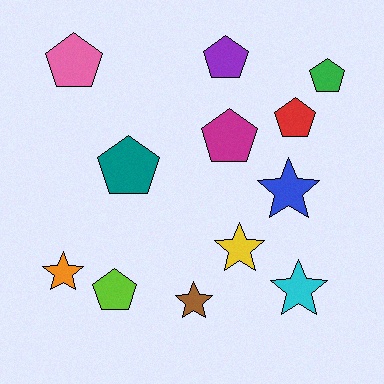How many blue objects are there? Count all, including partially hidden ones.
There is 1 blue object.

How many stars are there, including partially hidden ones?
There are 5 stars.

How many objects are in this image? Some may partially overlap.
There are 12 objects.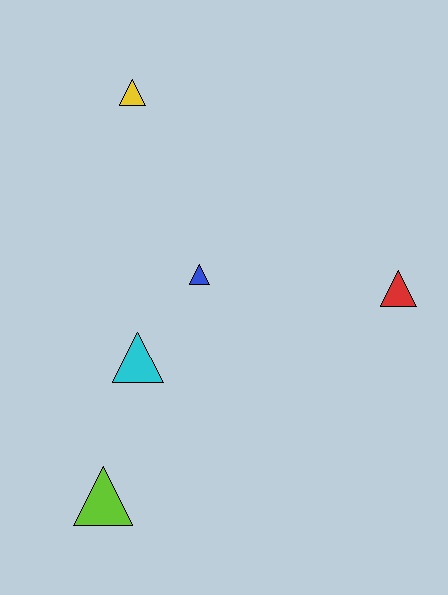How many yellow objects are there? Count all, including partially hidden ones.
There is 1 yellow object.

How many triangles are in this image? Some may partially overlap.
There are 5 triangles.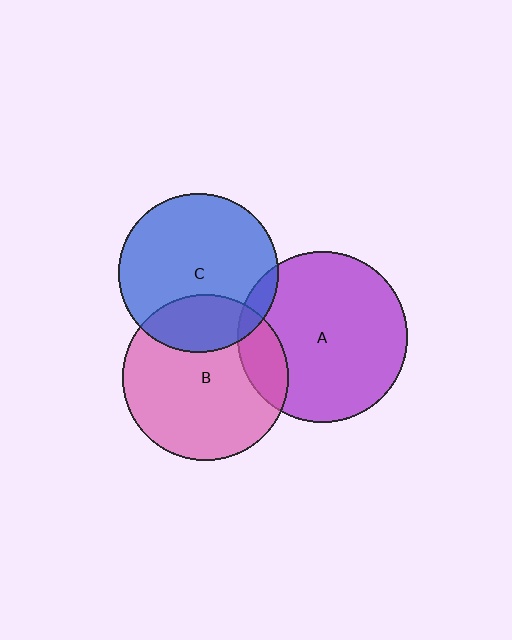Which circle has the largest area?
Circle A (purple).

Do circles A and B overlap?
Yes.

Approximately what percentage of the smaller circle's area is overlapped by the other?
Approximately 15%.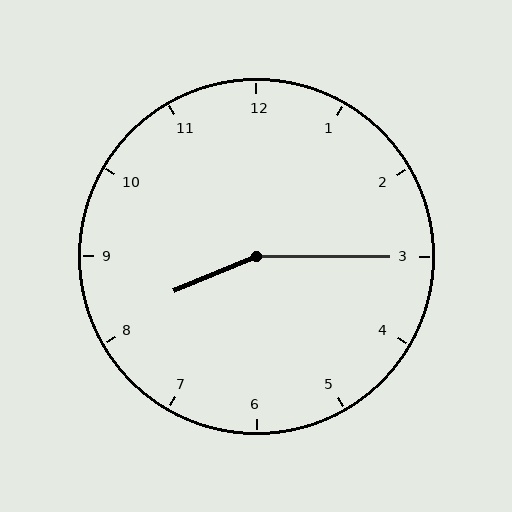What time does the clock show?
8:15.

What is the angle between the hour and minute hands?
Approximately 158 degrees.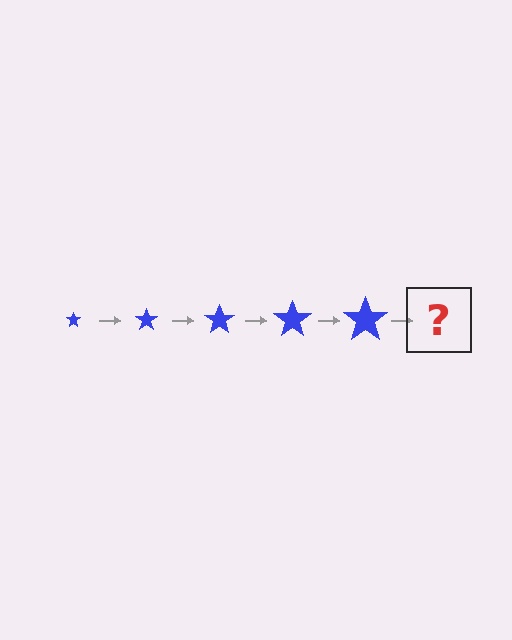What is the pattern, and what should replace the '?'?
The pattern is that the star gets progressively larger each step. The '?' should be a blue star, larger than the previous one.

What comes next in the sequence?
The next element should be a blue star, larger than the previous one.